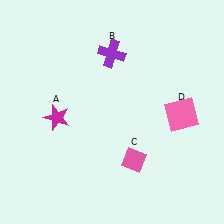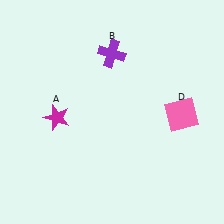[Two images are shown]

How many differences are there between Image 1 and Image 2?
There is 1 difference between the two images.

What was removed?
The pink diamond (C) was removed in Image 2.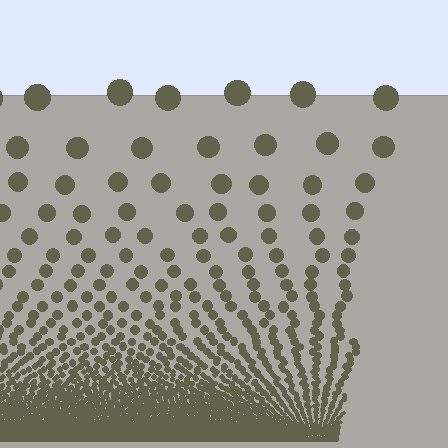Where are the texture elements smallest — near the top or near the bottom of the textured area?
Near the bottom.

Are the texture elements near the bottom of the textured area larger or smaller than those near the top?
Smaller. The gradient is inverted — elements near the bottom are smaller and denser.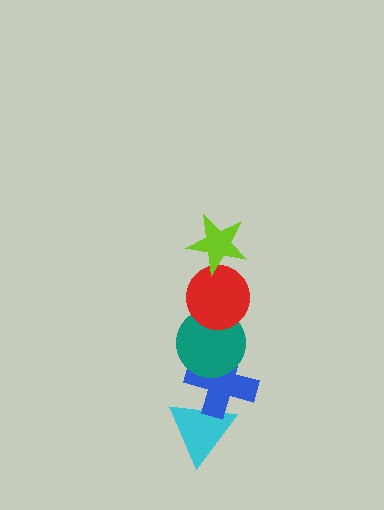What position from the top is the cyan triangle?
The cyan triangle is 5th from the top.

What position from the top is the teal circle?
The teal circle is 3rd from the top.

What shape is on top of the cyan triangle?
The blue cross is on top of the cyan triangle.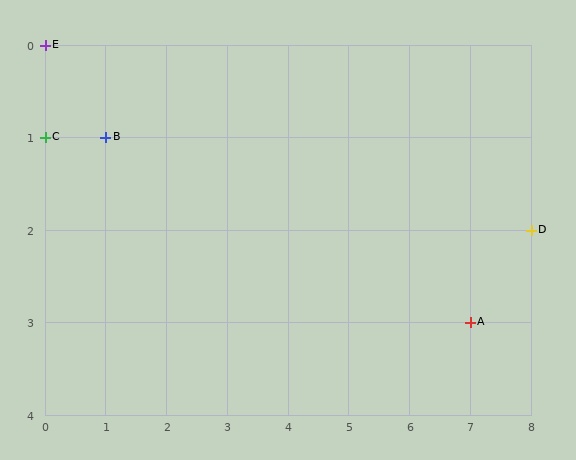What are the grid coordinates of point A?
Point A is at grid coordinates (7, 3).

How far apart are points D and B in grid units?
Points D and B are 7 columns and 1 row apart (about 7.1 grid units diagonally).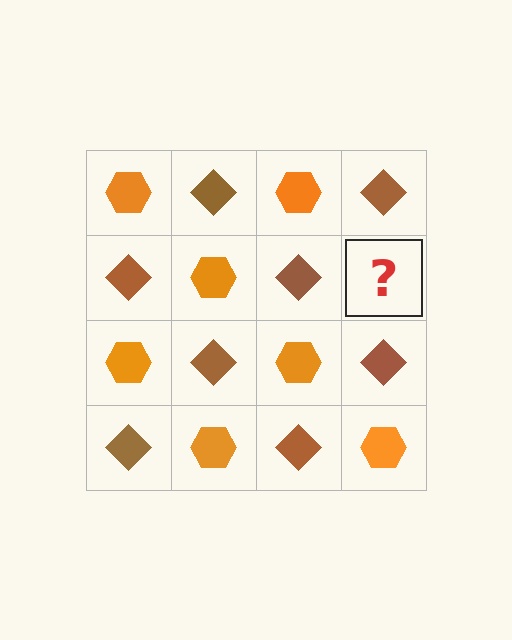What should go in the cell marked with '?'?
The missing cell should contain an orange hexagon.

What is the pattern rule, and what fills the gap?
The rule is that it alternates orange hexagon and brown diamond in a checkerboard pattern. The gap should be filled with an orange hexagon.